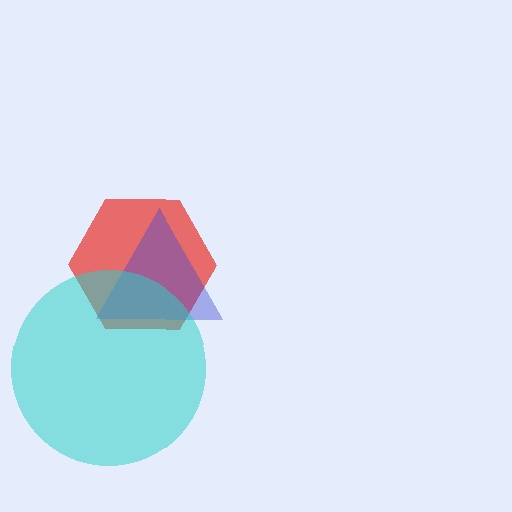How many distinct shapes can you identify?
There are 3 distinct shapes: a red hexagon, a blue triangle, a cyan circle.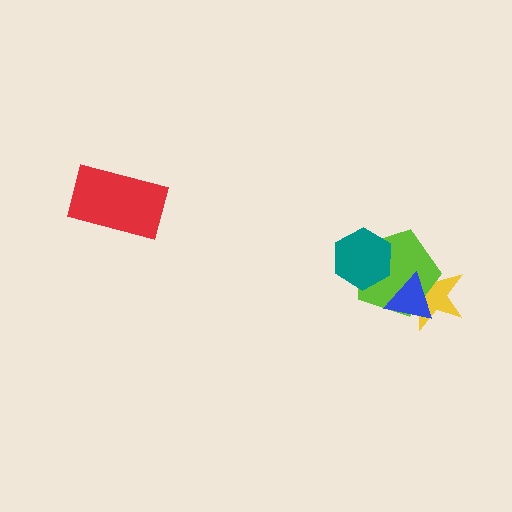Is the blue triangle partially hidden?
No, no other shape covers it.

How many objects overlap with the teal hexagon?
1 object overlaps with the teal hexagon.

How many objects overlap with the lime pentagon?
3 objects overlap with the lime pentagon.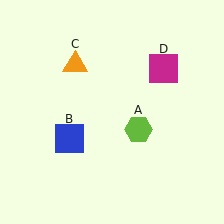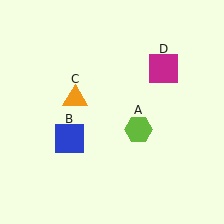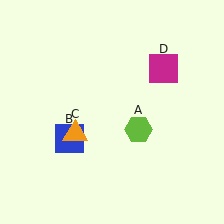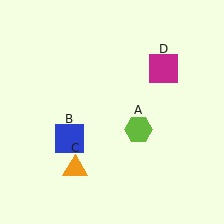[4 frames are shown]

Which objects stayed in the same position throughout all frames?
Lime hexagon (object A) and blue square (object B) and magenta square (object D) remained stationary.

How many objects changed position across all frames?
1 object changed position: orange triangle (object C).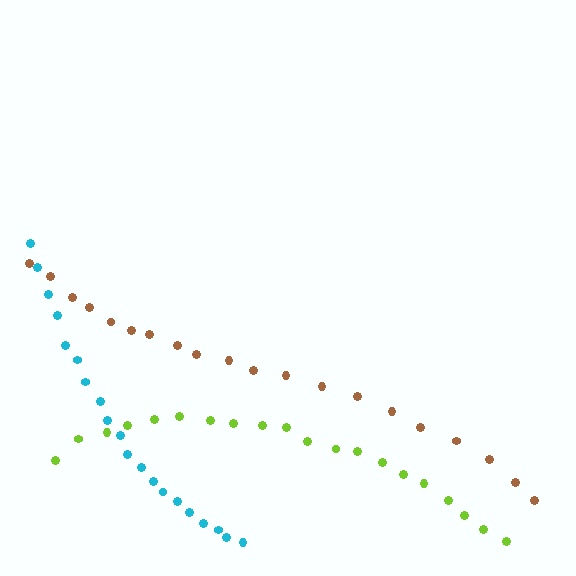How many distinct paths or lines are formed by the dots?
There are 3 distinct paths.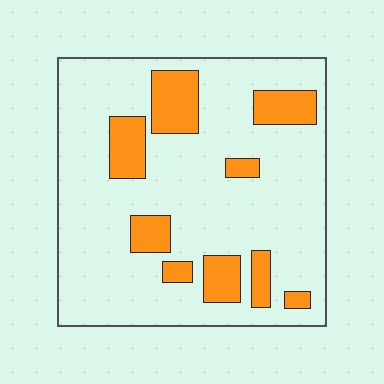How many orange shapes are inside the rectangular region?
9.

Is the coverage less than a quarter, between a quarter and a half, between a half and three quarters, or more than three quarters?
Less than a quarter.